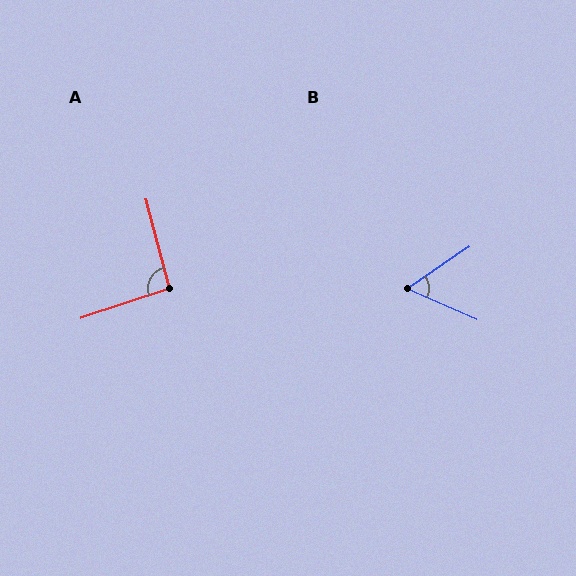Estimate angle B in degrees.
Approximately 58 degrees.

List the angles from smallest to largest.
B (58°), A (94°).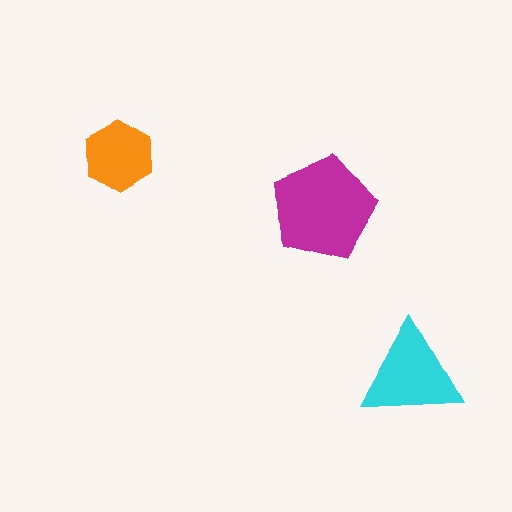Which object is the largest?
The magenta pentagon.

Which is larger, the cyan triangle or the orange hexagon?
The cyan triangle.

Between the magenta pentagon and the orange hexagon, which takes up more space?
The magenta pentagon.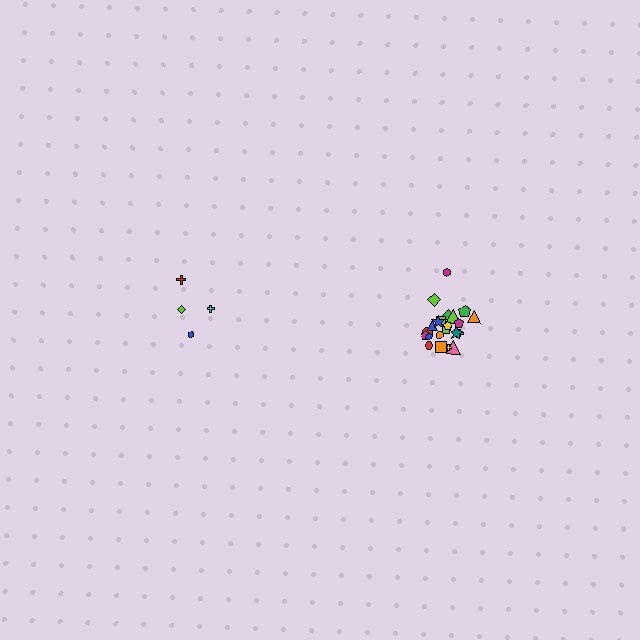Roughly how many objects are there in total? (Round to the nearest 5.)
Roughly 25 objects in total.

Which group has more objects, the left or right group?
The right group.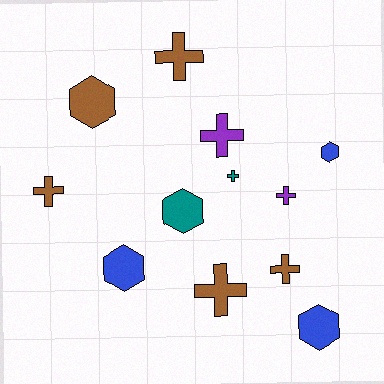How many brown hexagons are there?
There is 1 brown hexagon.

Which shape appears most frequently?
Cross, with 7 objects.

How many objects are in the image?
There are 12 objects.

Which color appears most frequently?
Brown, with 5 objects.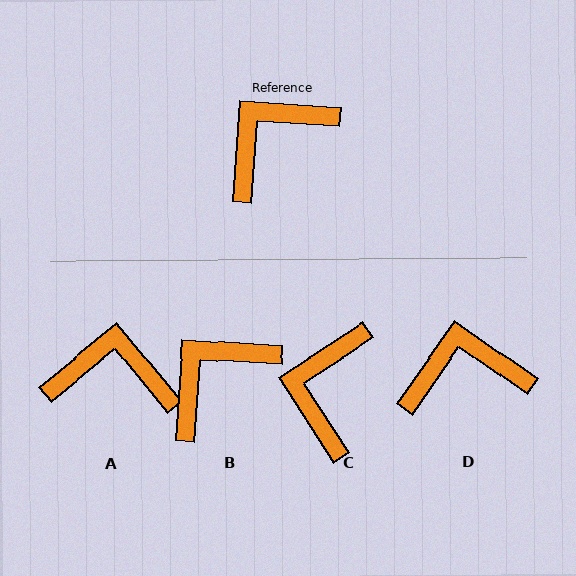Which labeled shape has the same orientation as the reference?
B.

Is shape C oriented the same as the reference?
No, it is off by about 37 degrees.